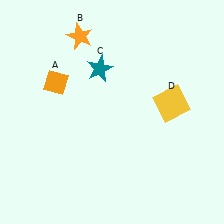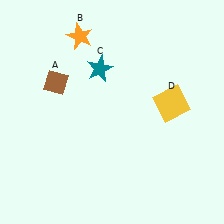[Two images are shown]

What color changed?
The diamond (A) changed from orange in Image 1 to brown in Image 2.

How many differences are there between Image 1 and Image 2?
There is 1 difference between the two images.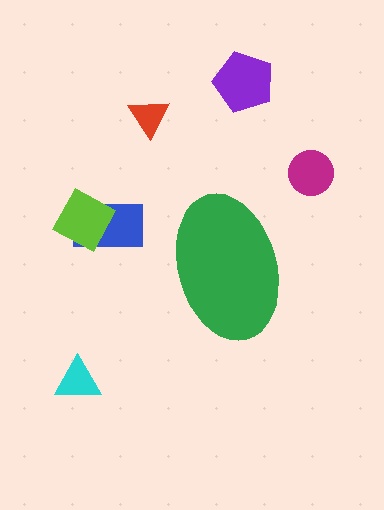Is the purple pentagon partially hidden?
No, the purple pentagon is fully visible.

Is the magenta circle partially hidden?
No, the magenta circle is fully visible.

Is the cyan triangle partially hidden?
No, the cyan triangle is fully visible.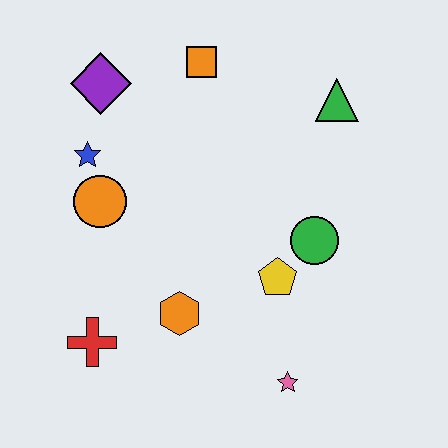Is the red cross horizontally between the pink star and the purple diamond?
No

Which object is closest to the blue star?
The orange circle is closest to the blue star.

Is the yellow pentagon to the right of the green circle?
No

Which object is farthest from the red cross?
The green triangle is farthest from the red cross.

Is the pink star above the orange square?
No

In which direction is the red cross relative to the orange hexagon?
The red cross is to the left of the orange hexagon.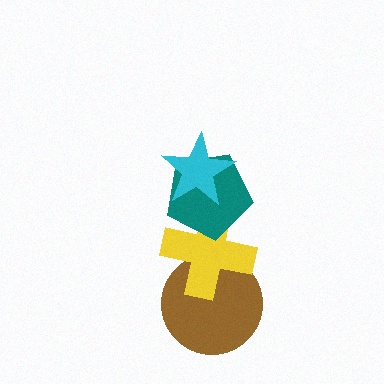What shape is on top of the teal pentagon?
The cyan star is on top of the teal pentagon.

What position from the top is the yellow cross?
The yellow cross is 3rd from the top.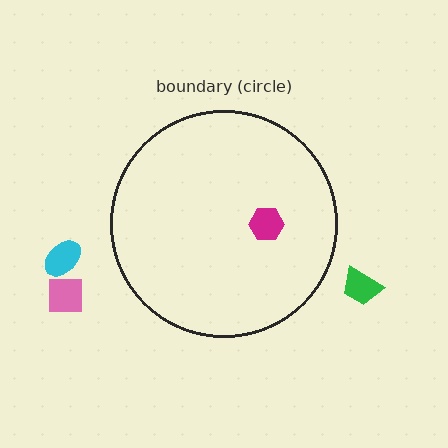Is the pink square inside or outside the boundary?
Outside.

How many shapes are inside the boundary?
1 inside, 3 outside.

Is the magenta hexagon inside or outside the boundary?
Inside.